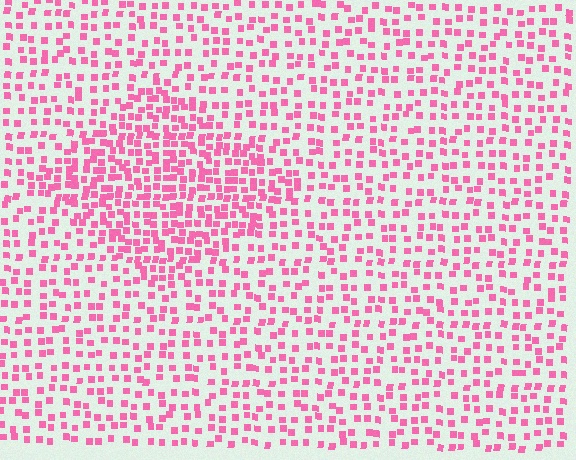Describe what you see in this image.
The image contains small pink elements arranged at two different densities. A diamond-shaped region is visible where the elements are more densely packed than the surrounding area.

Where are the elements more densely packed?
The elements are more densely packed inside the diamond boundary.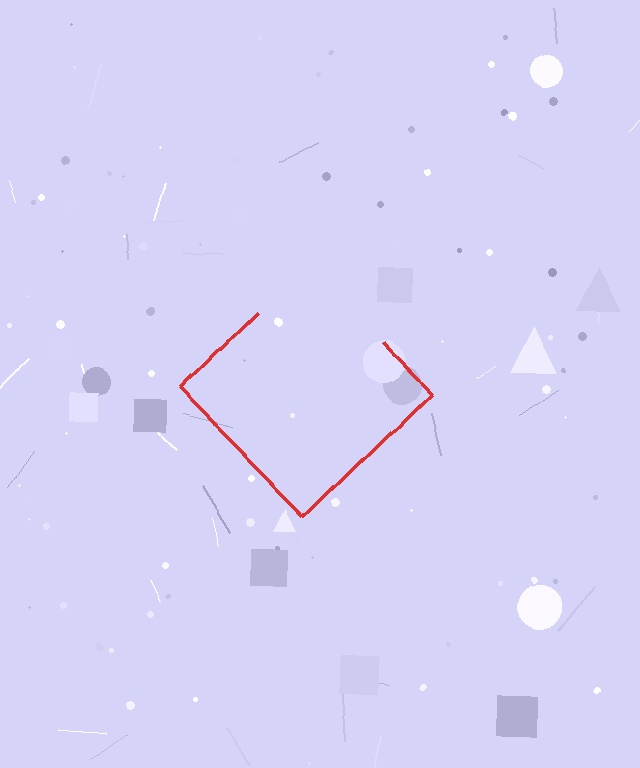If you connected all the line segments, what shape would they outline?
They would outline a diamond.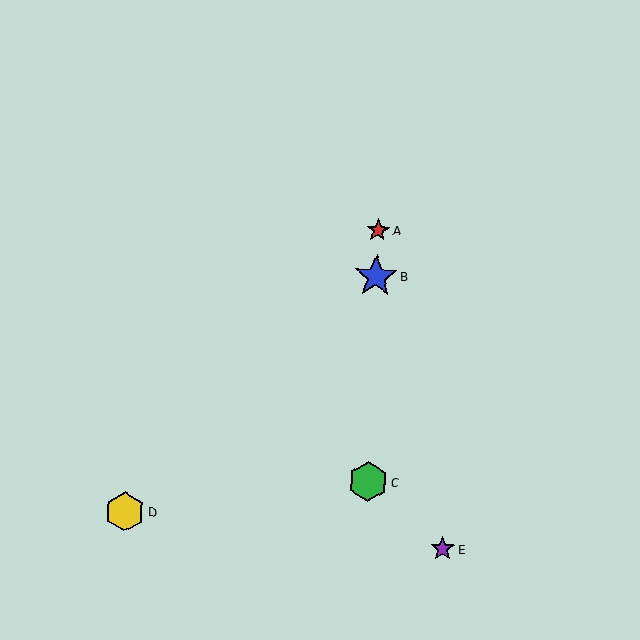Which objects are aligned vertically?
Objects A, B, C are aligned vertically.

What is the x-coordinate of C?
Object C is at x≈368.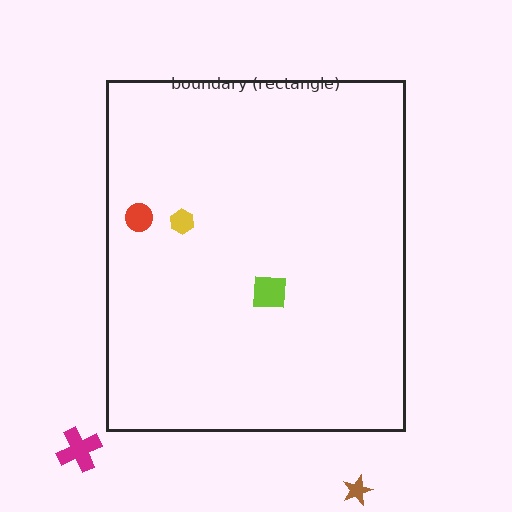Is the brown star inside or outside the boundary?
Outside.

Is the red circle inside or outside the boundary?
Inside.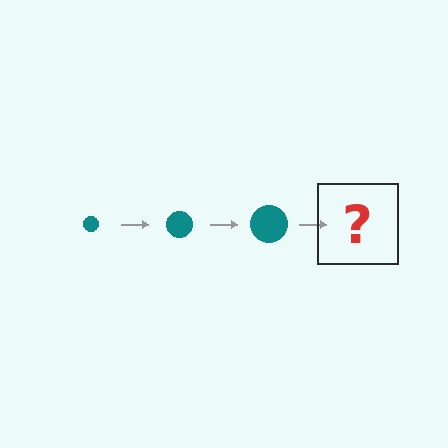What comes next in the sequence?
The next element should be a teal circle, larger than the previous one.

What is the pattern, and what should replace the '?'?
The pattern is that the circle gets progressively larger each step. The '?' should be a teal circle, larger than the previous one.